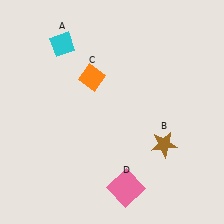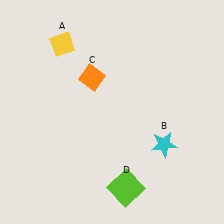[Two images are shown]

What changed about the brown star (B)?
In Image 1, B is brown. In Image 2, it changed to cyan.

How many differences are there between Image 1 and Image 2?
There are 3 differences between the two images.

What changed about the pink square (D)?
In Image 1, D is pink. In Image 2, it changed to lime.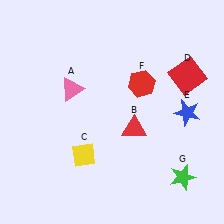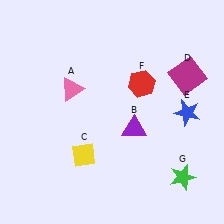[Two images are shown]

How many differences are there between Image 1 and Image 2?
There are 2 differences between the two images.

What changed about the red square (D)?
In Image 1, D is red. In Image 2, it changed to magenta.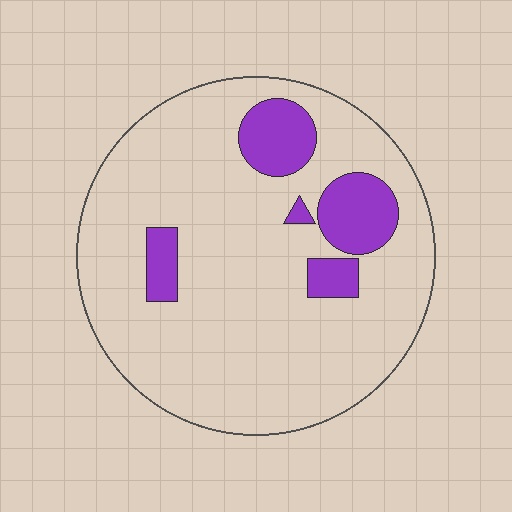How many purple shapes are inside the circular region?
5.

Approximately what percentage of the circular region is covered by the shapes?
Approximately 15%.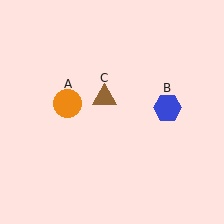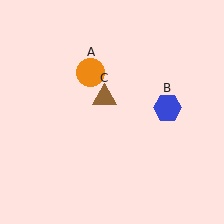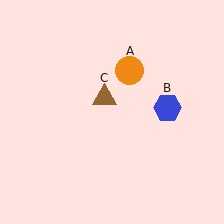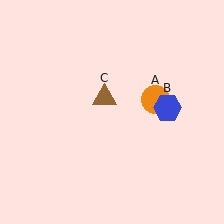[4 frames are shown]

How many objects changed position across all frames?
1 object changed position: orange circle (object A).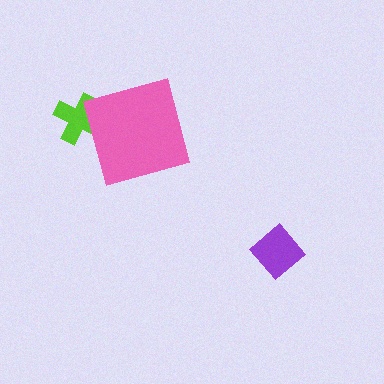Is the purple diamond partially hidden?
No, no other shape covers it.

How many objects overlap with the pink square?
1 object overlaps with the pink square.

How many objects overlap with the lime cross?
1 object overlaps with the lime cross.